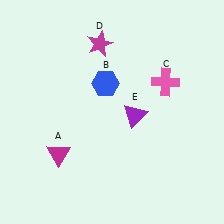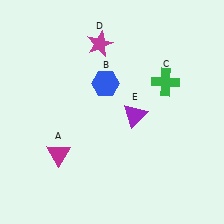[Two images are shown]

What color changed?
The cross (C) changed from pink in Image 1 to green in Image 2.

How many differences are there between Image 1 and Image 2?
There is 1 difference between the two images.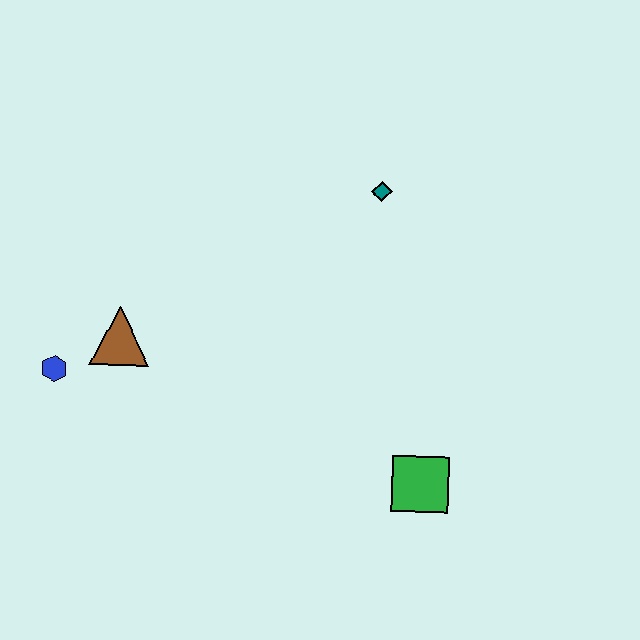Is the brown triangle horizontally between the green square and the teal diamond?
No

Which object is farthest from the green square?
The blue hexagon is farthest from the green square.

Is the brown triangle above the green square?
Yes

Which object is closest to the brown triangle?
The blue hexagon is closest to the brown triangle.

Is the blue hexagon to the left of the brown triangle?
Yes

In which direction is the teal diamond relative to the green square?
The teal diamond is above the green square.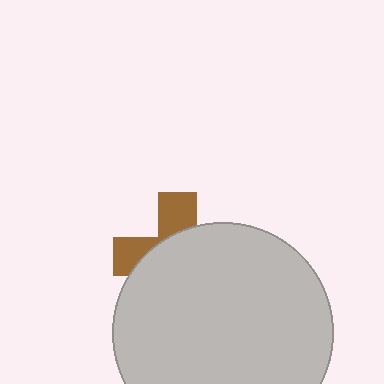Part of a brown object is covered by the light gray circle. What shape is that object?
It is a cross.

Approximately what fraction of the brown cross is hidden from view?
Roughly 67% of the brown cross is hidden behind the light gray circle.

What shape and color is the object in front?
The object in front is a light gray circle.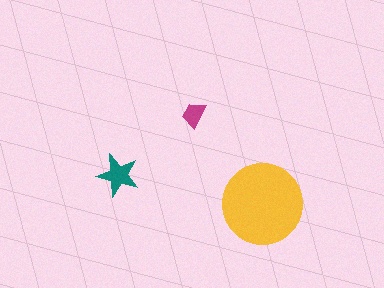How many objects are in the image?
There are 3 objects in the image.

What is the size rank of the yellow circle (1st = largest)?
1st.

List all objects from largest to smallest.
The yellow circle, the teal star, the magenta trapezoid.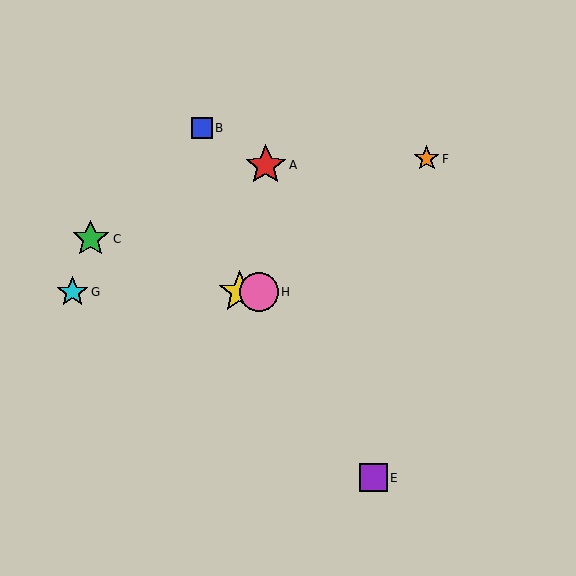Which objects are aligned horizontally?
Objects D, G, H are aligned horizontally.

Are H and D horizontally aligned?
Yes, both are at y≈292.